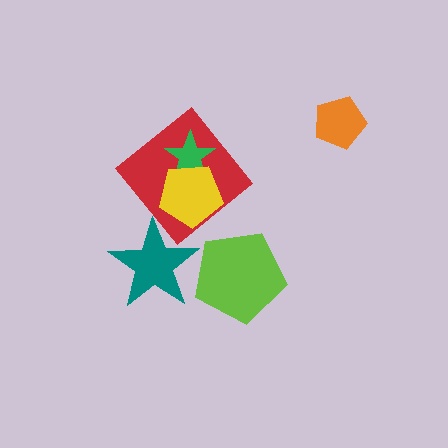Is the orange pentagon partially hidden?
No, no other shape covers it.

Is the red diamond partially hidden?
Yes, it is partially covered by another shape.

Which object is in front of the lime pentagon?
The teal star is in front of the lime pentagon.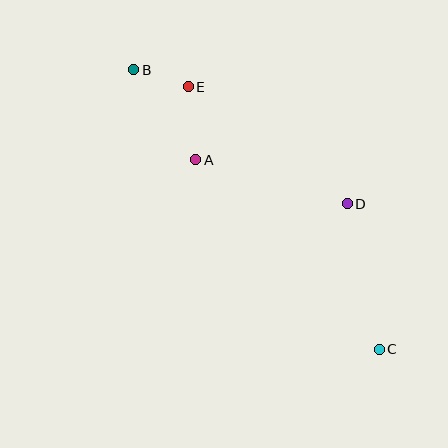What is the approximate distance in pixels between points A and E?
The distance between A and E is approximately 73 pixels.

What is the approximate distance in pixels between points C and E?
The distance between C and E is approximately 325 pixels.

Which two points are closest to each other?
Points B and E are closest to each other.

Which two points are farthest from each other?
Points B and C are farthest from each other.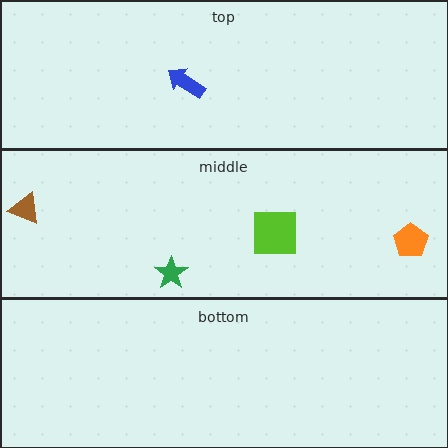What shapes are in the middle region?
The green star, the orange pentagon, the brown triangle, the lime square.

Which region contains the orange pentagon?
The middle region.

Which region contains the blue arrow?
The top region.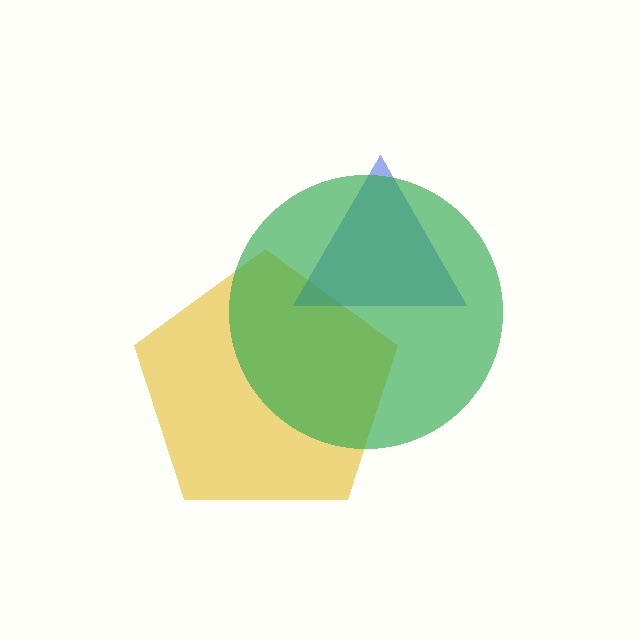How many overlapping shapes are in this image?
There are 3 overlapping shapes in the image.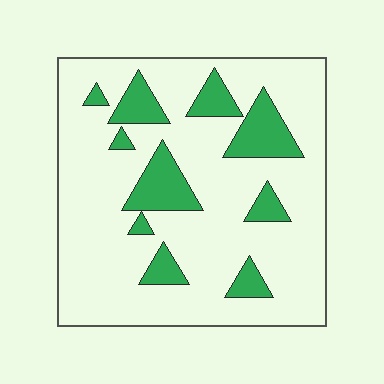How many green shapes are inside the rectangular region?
10.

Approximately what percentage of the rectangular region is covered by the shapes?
Approximately 20%.